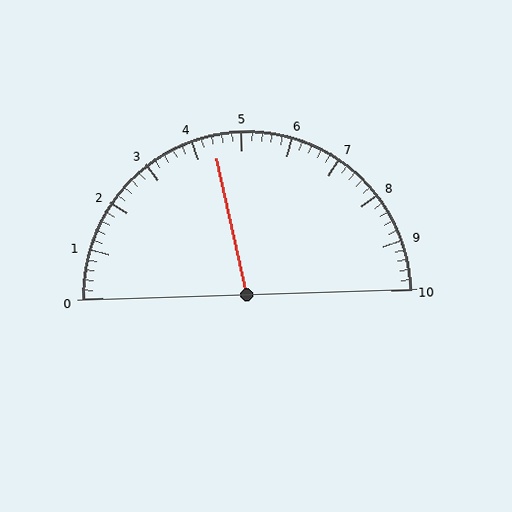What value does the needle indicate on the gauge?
The needle indicates approximately 4.4.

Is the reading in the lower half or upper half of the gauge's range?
The reading is in the lower half of the range (0 to 10).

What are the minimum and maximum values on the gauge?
The gauge ranges from 0 to 10.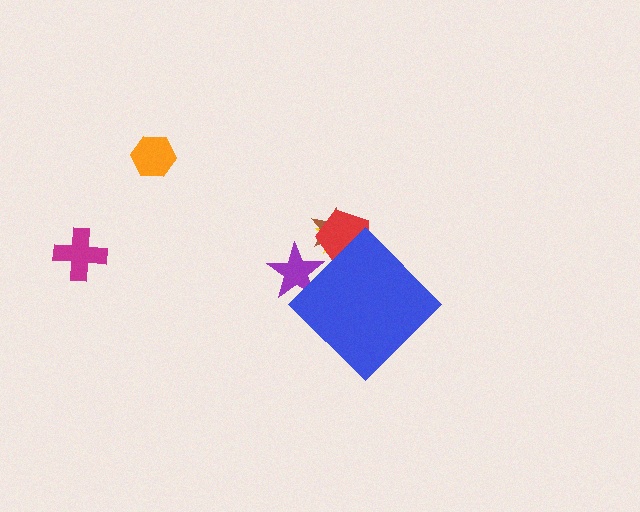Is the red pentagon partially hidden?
Yes, the red pentagon is partially hidden behind the blue diamond.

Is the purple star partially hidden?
Yes, the purple star is partially hidden behind the blue diamond.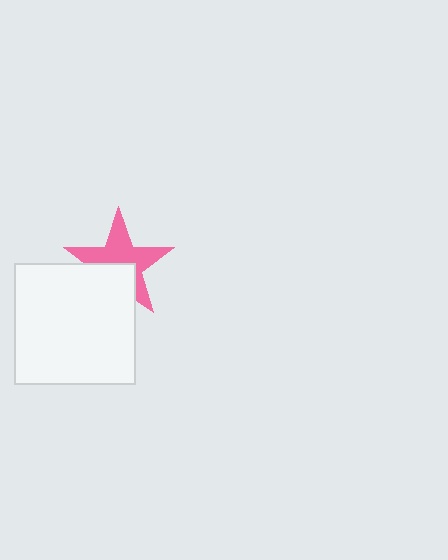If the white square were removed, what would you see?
You would see the complete pink star.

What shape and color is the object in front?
The object in front is a white square.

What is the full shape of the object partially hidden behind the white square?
The partially hidden object is a pink star.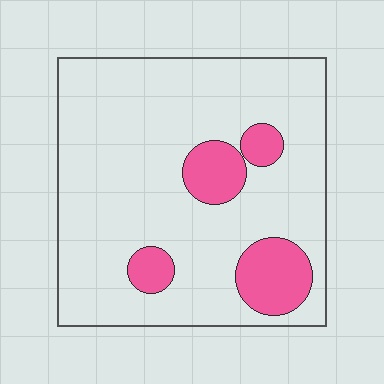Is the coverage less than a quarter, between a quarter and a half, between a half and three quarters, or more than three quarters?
Less than a quarter.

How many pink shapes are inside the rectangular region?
4.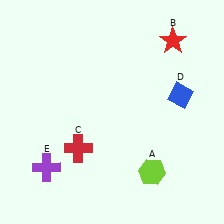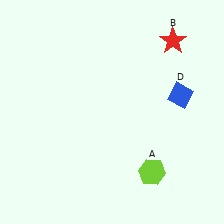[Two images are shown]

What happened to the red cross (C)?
The red cross (C) was removed in Image 2. It was in the bottom-left area of Image 1.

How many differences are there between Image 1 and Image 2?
There are 2 differences between the two images.